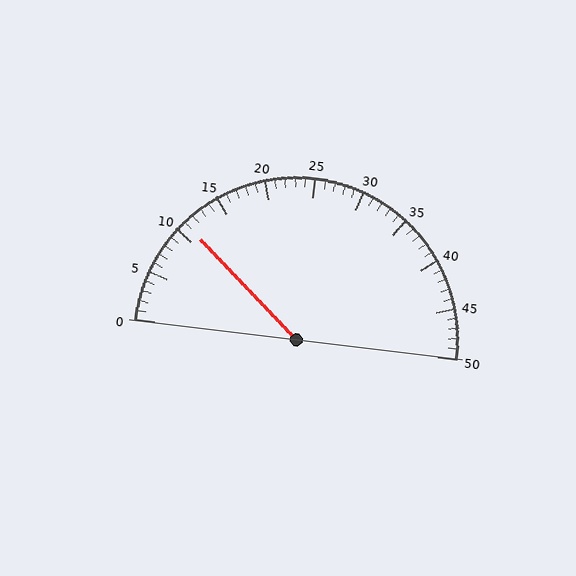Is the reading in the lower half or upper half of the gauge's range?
The reading is in the lower half of the range (0 to 50).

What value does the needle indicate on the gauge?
The needle indicates approximately 11.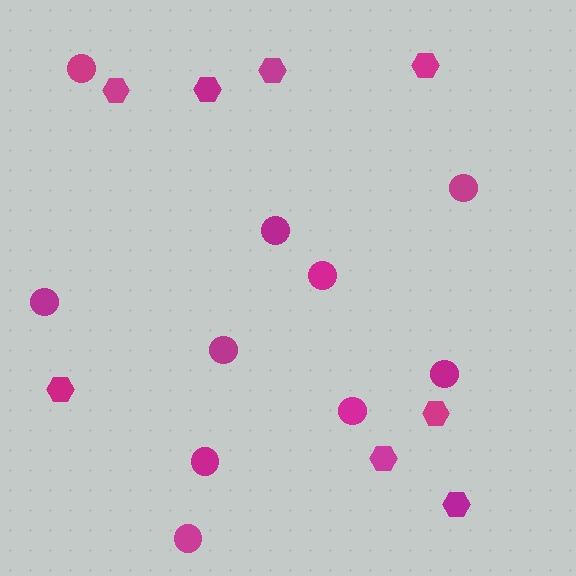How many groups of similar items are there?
There are 2 groups: one group of circles (10) and one group of hexagons (8).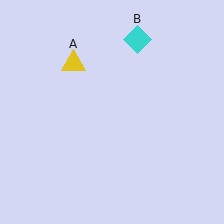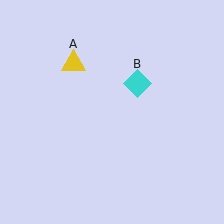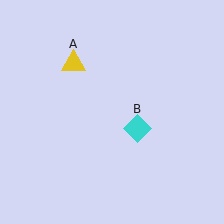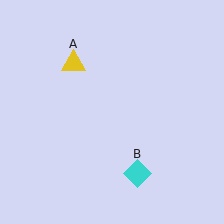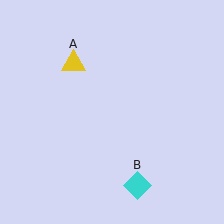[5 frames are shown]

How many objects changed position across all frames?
1 object changed position: cyan diamond (object B).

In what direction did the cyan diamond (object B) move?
The cyan diamond (object B) moved down.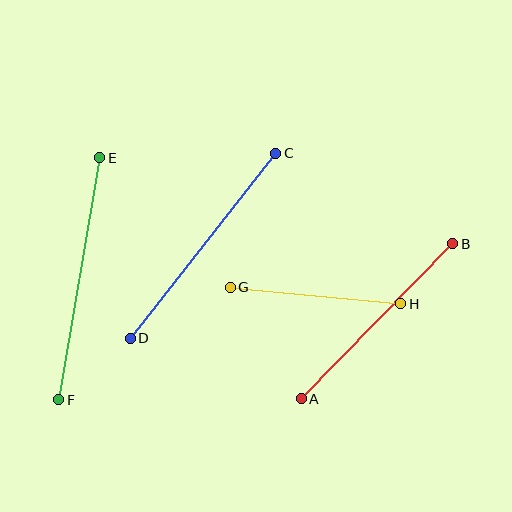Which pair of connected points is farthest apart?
Points E and F are farthest apart.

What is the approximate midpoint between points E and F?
The midpoint is at approximately (79, 279) pixels.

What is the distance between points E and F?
The distance is approximately 245 pixels.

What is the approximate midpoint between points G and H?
The midpoint is at approximately (316, 296) pixels.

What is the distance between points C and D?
The distance is approximately 235 pixels.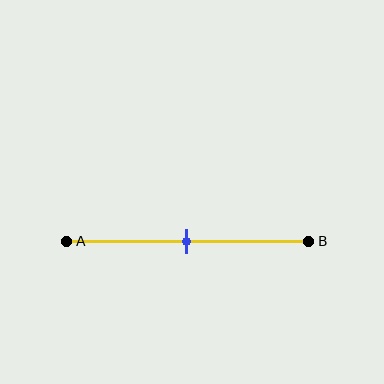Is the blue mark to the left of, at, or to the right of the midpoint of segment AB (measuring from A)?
The blue mark is approximately at the midpoint of segment AB.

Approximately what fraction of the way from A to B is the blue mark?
The blue mark is approximately 50% of the way from A to B.